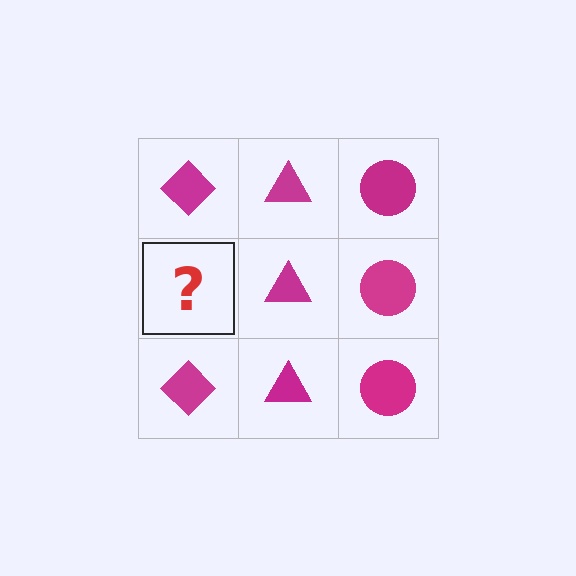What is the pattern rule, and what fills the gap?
The rule is that each column has a consistent shape. The gap should be filled with a magenta diamond.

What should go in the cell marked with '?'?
The missing cell should contain a magenta diamond.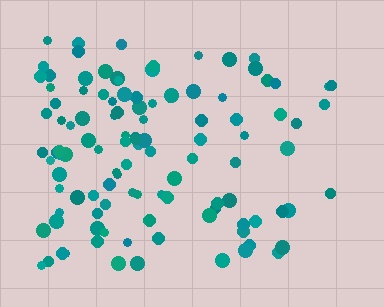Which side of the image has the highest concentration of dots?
The left.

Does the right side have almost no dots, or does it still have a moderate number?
Still a moderate number, just noticeably fewer than the left.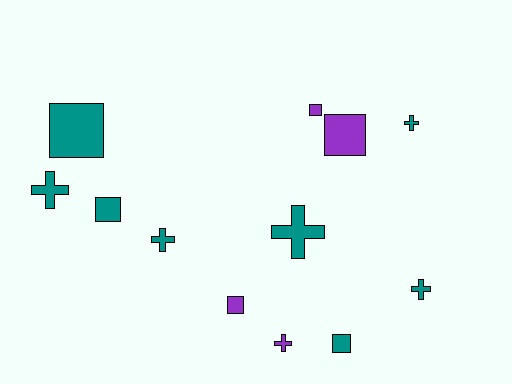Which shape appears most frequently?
Cross, with 6 objects.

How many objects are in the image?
There are 12 objects.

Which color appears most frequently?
Teal, with 8 objects.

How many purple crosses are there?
There is 1 purple cross.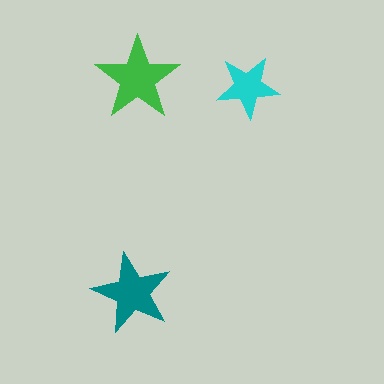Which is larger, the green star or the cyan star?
The green one.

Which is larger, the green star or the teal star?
The green one.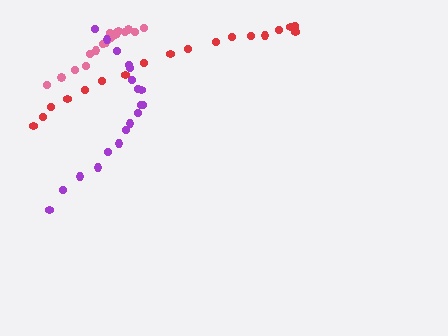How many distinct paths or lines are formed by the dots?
There are 3 distinct paths.